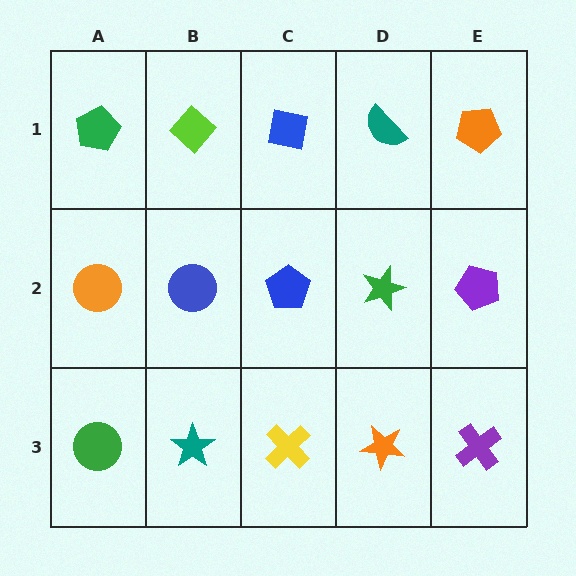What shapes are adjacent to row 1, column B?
A blue circle (row 2, column B), a green pentagon (row 1, column A), a blue square (row 1, column C).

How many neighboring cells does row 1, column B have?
3.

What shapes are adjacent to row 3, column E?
A purple pentagon (row 2, column E), an orange star (row 3, column D).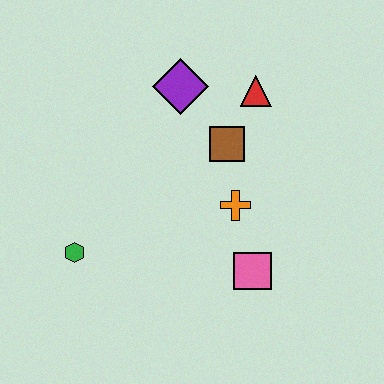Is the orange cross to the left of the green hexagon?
No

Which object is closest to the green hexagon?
The orange cross is closest to the green hexagon.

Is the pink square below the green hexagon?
Yes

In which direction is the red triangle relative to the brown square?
The red triangle is above the brown square.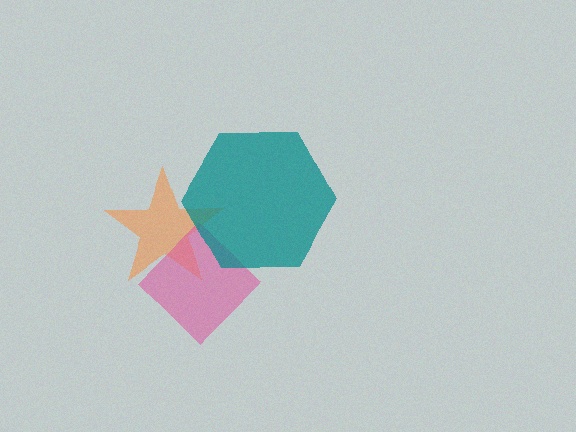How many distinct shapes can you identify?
There are 3 distinct shapes: an orange star, a pink diamond, a teal hexagon.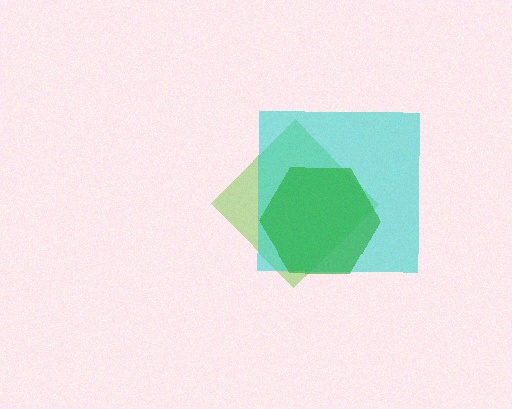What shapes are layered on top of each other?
The layered shapes are: a lime diamond, a cyan square, a green hexagon.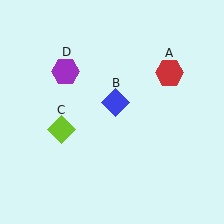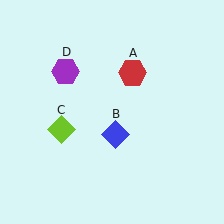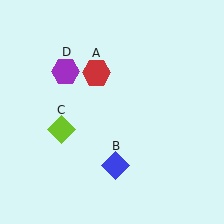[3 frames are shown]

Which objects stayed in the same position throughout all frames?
Lime diamond (object C) and purple hexagon (object D) remained stationary.